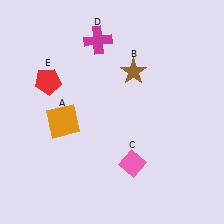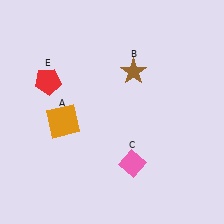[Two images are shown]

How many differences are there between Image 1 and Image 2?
There is 1 difference between the two images.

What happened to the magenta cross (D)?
The magenta cross (D) was removed in Image 2. It was in the top-left area of Image 1.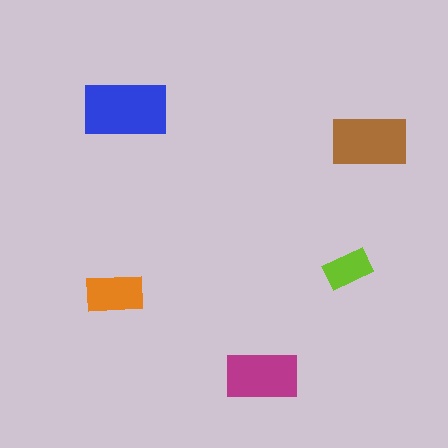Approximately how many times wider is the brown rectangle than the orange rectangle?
About 1.5 times wider.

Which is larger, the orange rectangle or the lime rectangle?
The orange one.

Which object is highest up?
The blue rectangle is topmost.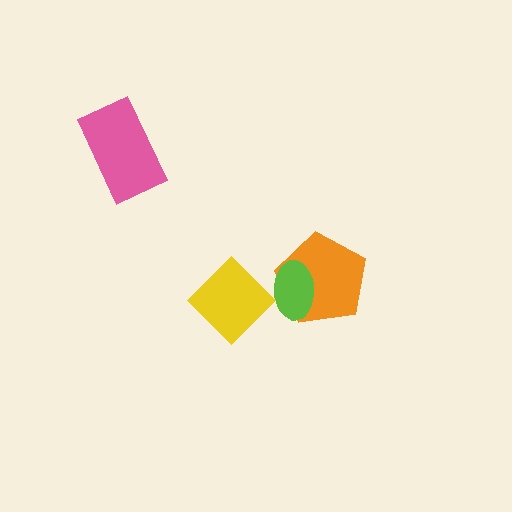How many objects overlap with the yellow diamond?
1 object overlaps with the yellow diamond.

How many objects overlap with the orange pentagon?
1 object overlaps with the orange pentagon.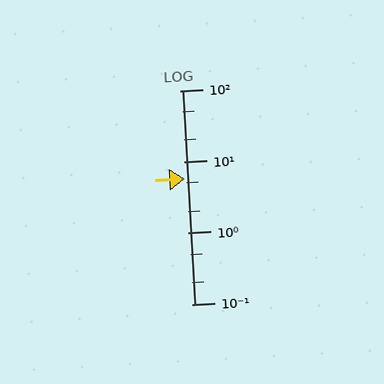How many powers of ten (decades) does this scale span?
The scale spans 3 decades, from 0.1 to 100.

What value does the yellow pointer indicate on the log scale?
The pointer indicates approximately 5.7.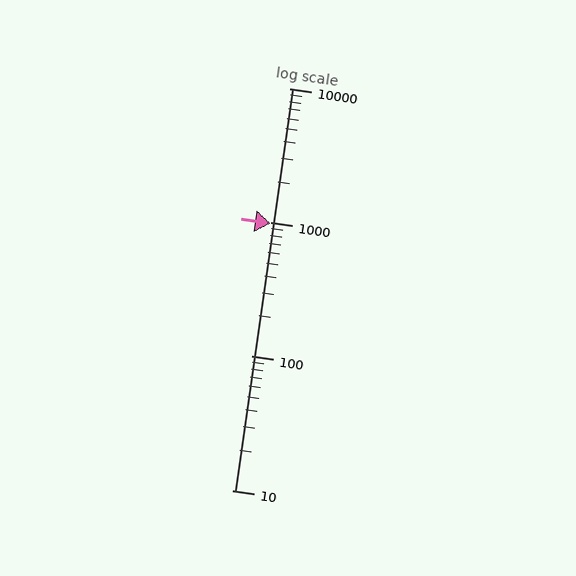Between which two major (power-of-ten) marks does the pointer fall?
The pointer is between 100 and 1000.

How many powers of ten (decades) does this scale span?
The scale spans 3 decades, from 10 to 10000.